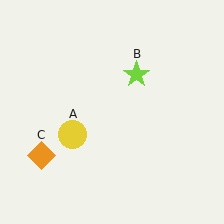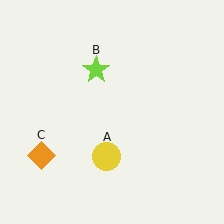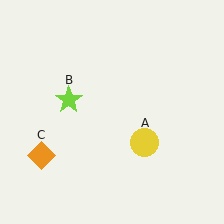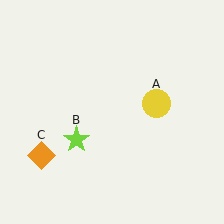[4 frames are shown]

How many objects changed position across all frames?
2 objects changed position: yellow circle (object A), lime star (object B).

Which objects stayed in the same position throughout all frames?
Orange diamond (object C) remained stationary.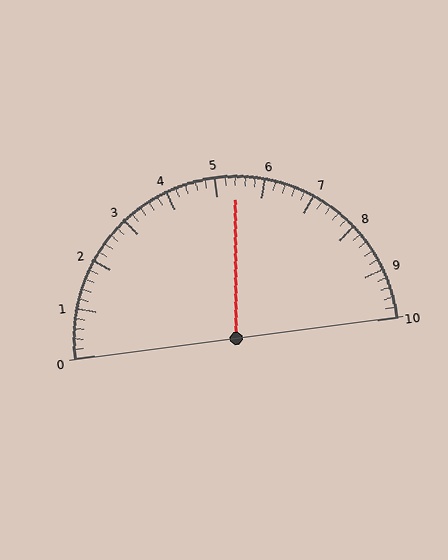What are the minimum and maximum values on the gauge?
The gauge ranges from 0 to 10.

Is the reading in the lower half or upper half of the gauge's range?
The reading is in the upper half of the range (0 to 10).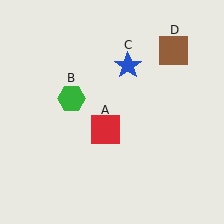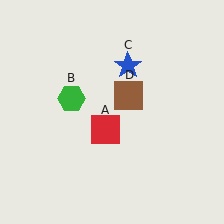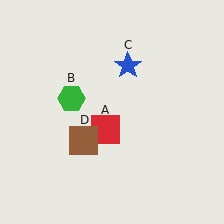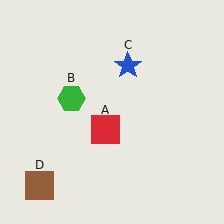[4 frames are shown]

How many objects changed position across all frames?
1 object changed position: brown square (object D).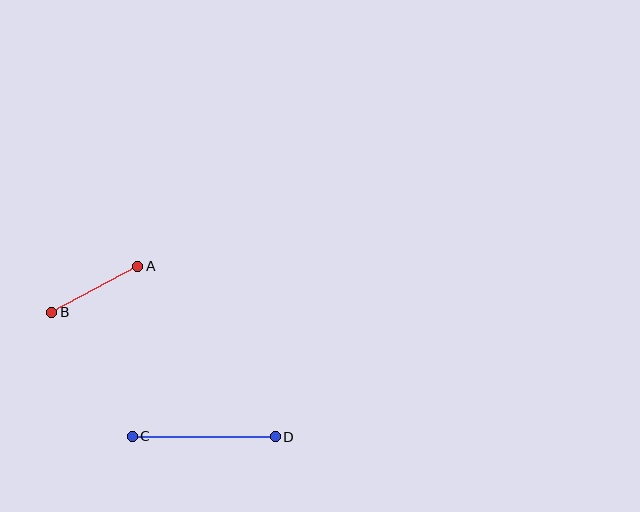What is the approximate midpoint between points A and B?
The midpoint is at approximately (95, 289) pixels.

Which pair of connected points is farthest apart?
Points C and D are farthest apart.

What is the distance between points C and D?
The distance is approximately 143 pixels.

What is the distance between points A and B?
The distance is approximately 98 pixels.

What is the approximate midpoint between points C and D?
The midpoint is at approximately (204, 437) pixels.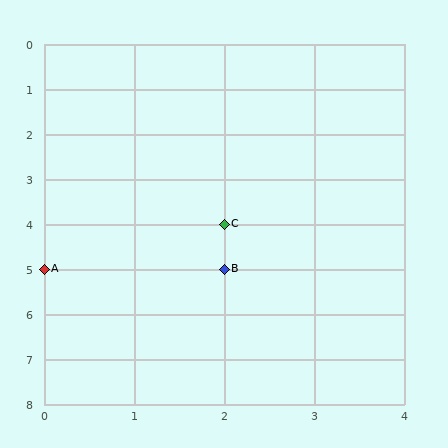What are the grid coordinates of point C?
Point C is at grid coordinates (2, 4).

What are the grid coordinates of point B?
Point B is at grid coordinates (2, 5).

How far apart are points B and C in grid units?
Points B and C are 1 row apart.